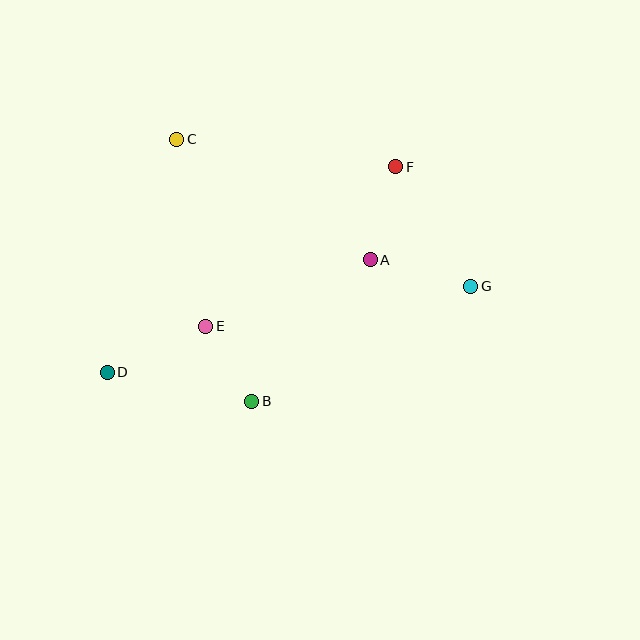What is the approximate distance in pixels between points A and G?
The distance between A and G is approximately 104 pixels.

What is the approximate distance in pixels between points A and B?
The distance between A and B is approximately 184 pixels.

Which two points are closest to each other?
Points B and E are closest to each other.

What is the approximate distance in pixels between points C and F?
The distance between C and F is approximately 221 pixels.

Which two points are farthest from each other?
Points D and G are farthest from each other.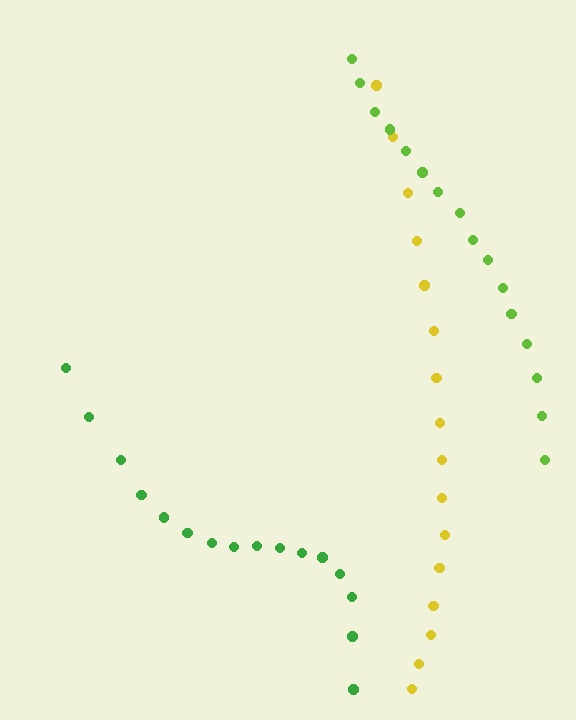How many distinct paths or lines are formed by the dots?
There are 3 distinct paths.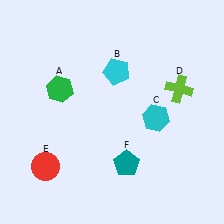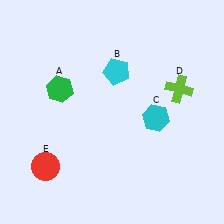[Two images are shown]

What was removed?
The teal pentagon (F) was removed in Image 2.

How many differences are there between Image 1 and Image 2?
There is 1 difference between the two images.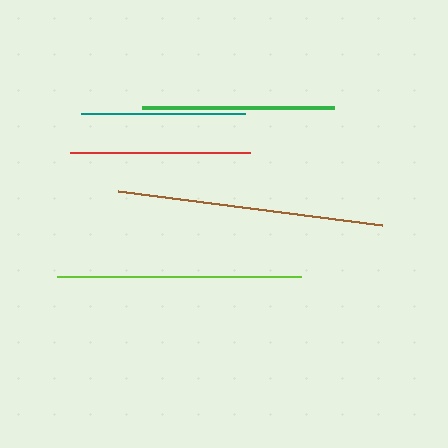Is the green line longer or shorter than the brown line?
The brown line is longer than the green line.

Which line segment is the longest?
The brown line is the longest at approximately 267 pixels.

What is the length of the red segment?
The red segment is approximately 180 pixels long.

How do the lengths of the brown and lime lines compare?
The brown and lime lines are approximately the same length.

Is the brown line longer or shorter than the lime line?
The brown line is longer than the lime line.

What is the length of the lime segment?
The lime segment is approximately 244 pixels long.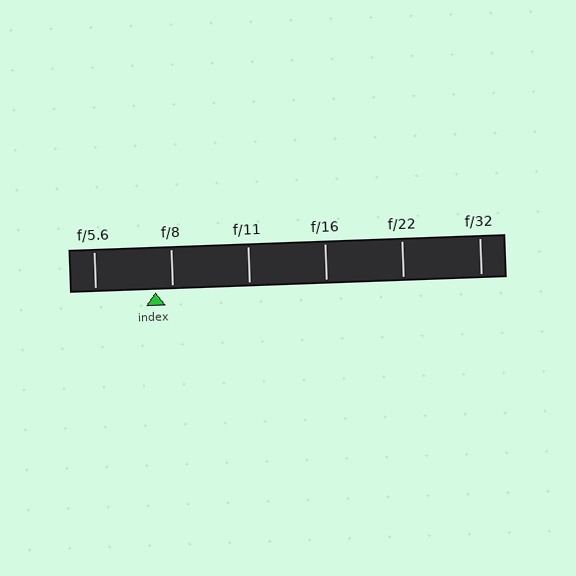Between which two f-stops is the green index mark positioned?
The index mark is between f/5.6 and f/8.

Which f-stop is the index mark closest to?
The index mark is closest to f/8.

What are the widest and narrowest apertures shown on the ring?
The widest aperture shown is f/5.6 and the narrowest is f/32.